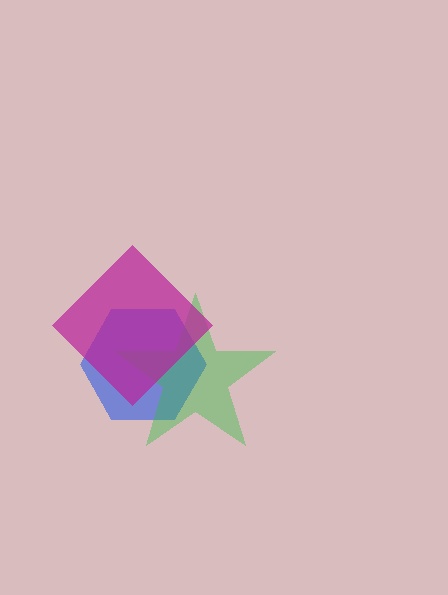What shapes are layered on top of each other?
The layered shapes are: a blue hexagon, a green star, a magenta diamond.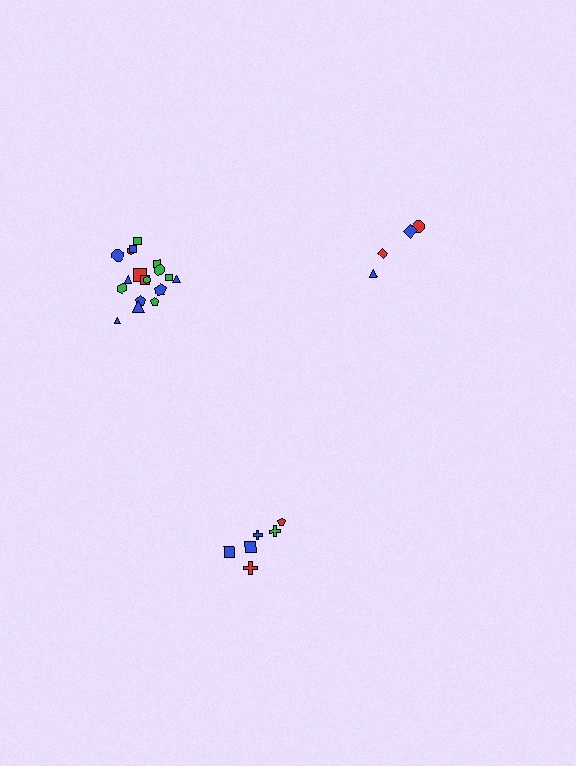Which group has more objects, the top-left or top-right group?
The top-left group.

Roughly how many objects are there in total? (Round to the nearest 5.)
Roughly 30 objects in total.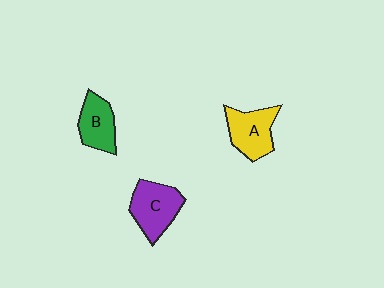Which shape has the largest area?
Shape C (purple).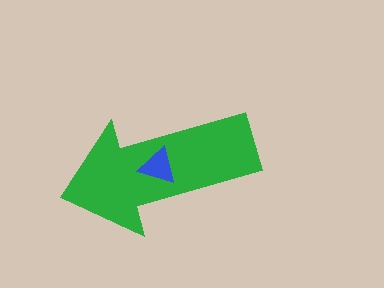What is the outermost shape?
The green arrow.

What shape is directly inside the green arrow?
The blue triangle.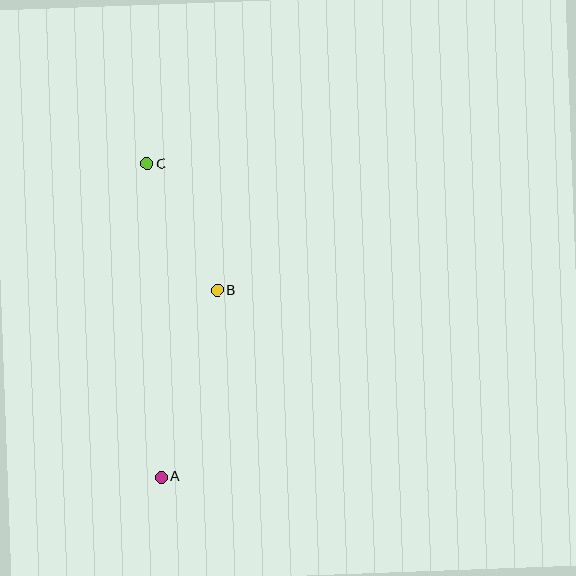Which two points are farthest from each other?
Points A and C are farthest from each other.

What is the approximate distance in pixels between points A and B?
The distance between A and B is approximately 195 pixels.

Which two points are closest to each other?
Points B and C are closest to each other.